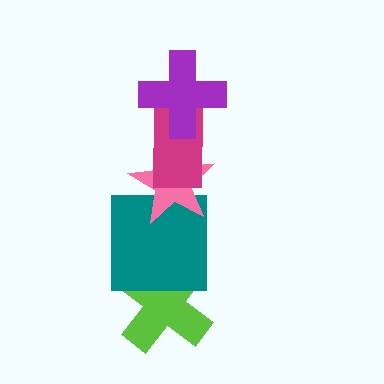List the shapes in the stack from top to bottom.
From top to bottom: the purple cross, the magenta rectangle, the pink star, the teal square, the lime cross.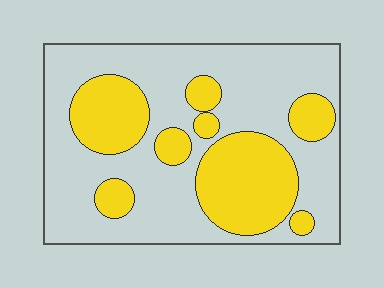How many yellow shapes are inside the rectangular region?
8.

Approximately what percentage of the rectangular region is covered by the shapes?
Approximately 35%.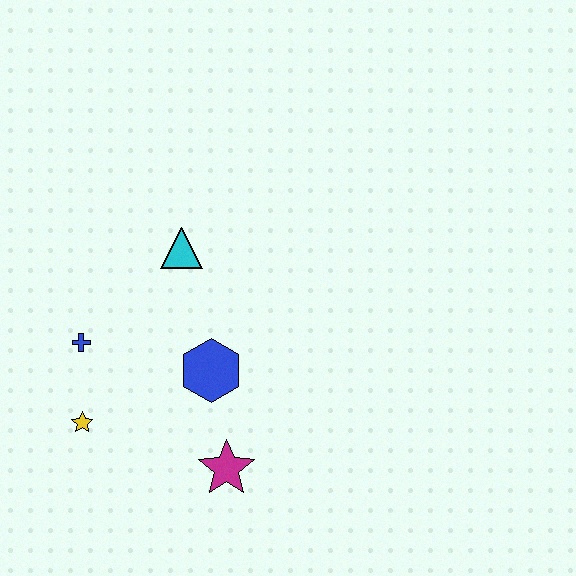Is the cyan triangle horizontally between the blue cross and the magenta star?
Yes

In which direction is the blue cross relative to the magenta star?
The blue cross is to the left of the magenta star.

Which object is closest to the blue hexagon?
The magenta star is closest to the blue hexagon.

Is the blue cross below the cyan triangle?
Yes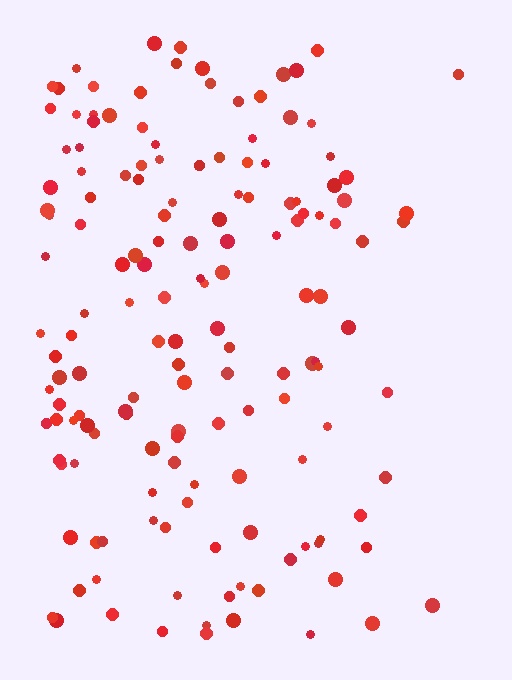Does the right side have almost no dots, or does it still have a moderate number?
Still a moderate number, just noticeably fewer than the left.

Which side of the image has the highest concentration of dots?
The left.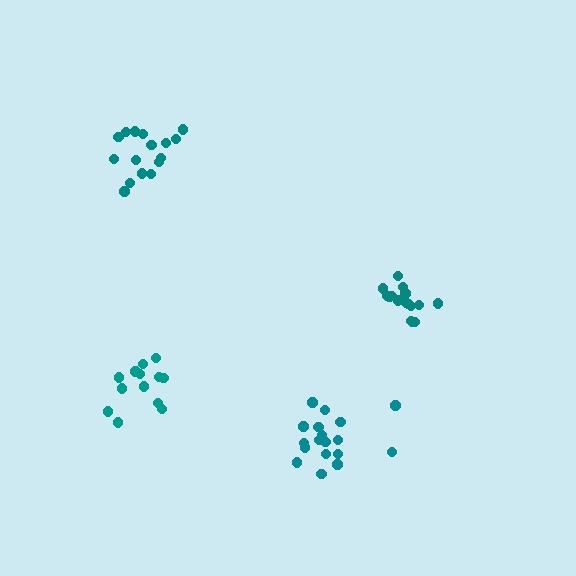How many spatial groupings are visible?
There are 4 spatial groupings.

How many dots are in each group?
Group 1: 16 dots, Group 2: 14 dots, Group 3: 16 dots, Group 4: 18 dots (64 total).